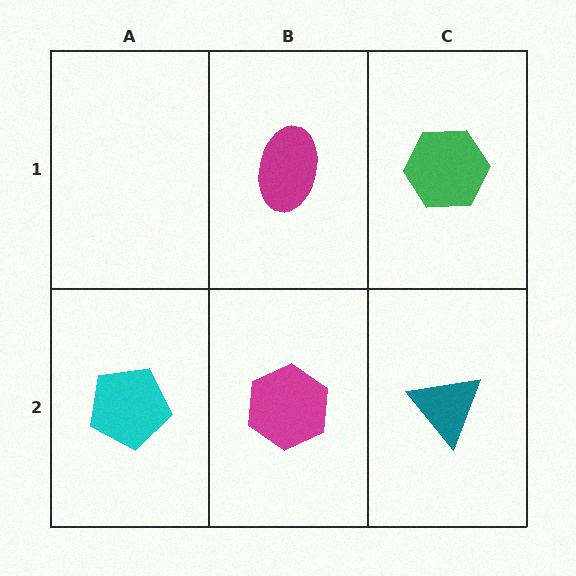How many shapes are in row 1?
2 shapes.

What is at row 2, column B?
A magenta hexagon.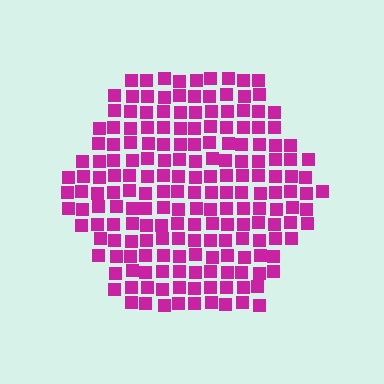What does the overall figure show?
The overall figure shows a hexagon.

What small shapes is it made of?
It is made of small squares.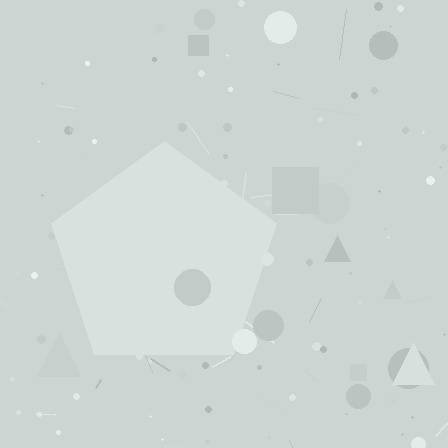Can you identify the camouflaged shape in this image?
The camouflaged shape is a pentagon.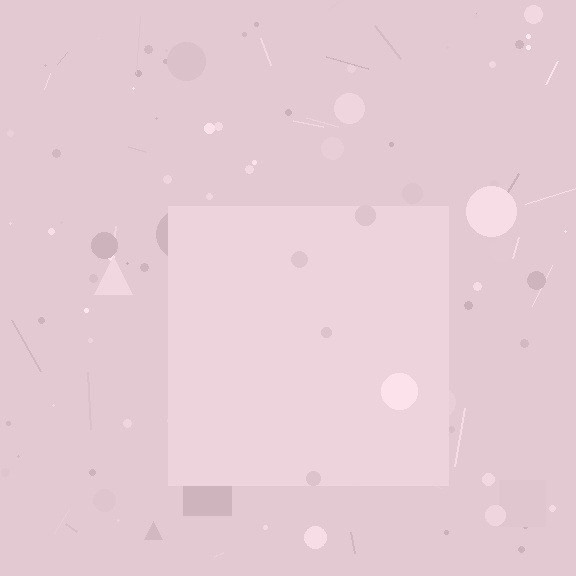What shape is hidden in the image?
A square is hidden in the image.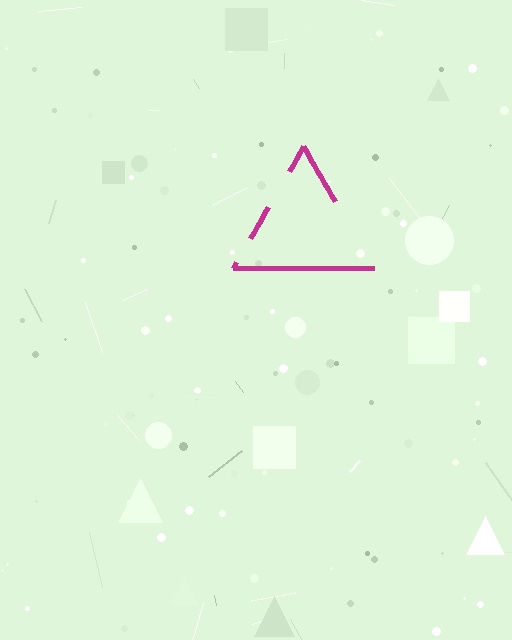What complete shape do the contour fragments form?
The contour fragments form a triangle.